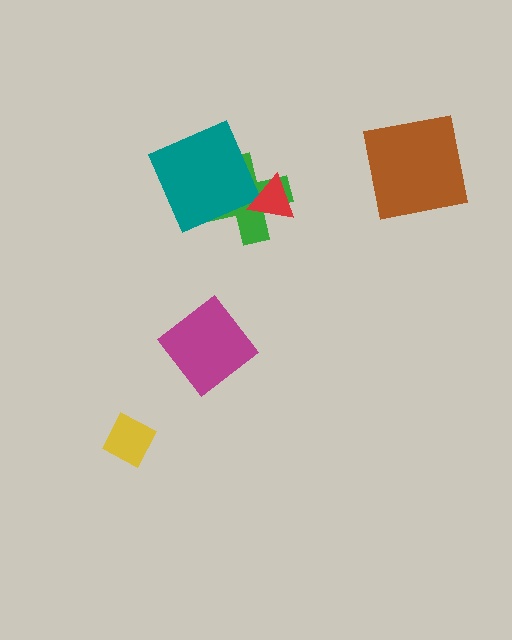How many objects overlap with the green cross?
2 objects overlap with the green cross.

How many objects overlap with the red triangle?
1 object overlaps with the red triangle.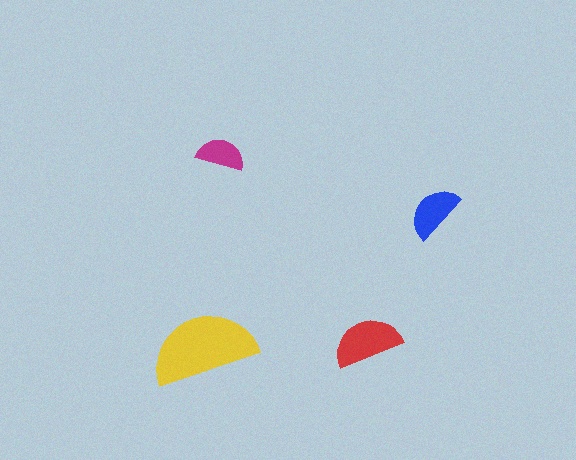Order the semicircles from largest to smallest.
the yellow one, the red one, the blue one, the magenta one.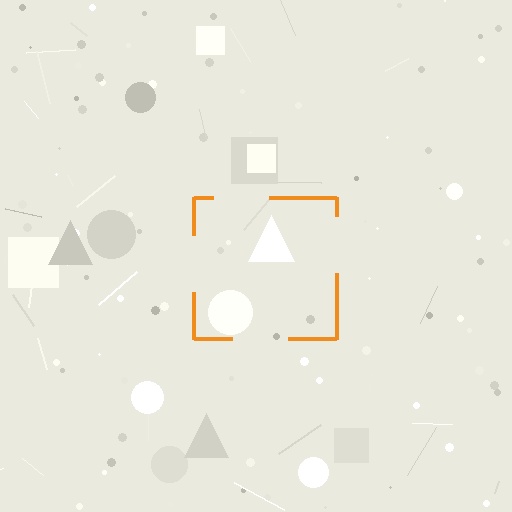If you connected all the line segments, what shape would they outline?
They would outline a square.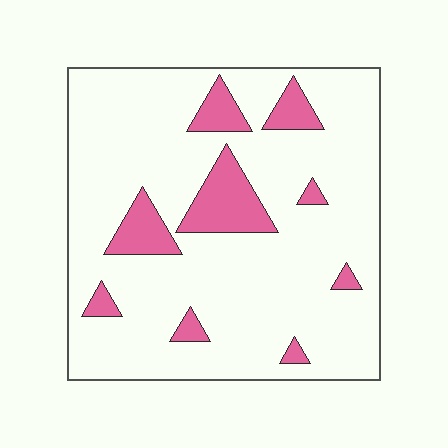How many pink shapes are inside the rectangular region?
9.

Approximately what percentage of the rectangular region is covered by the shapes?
Approximately 15%.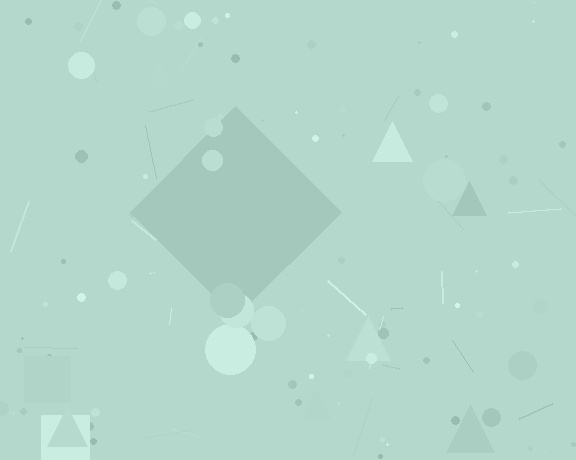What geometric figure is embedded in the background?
A diamond is embedded in the background.